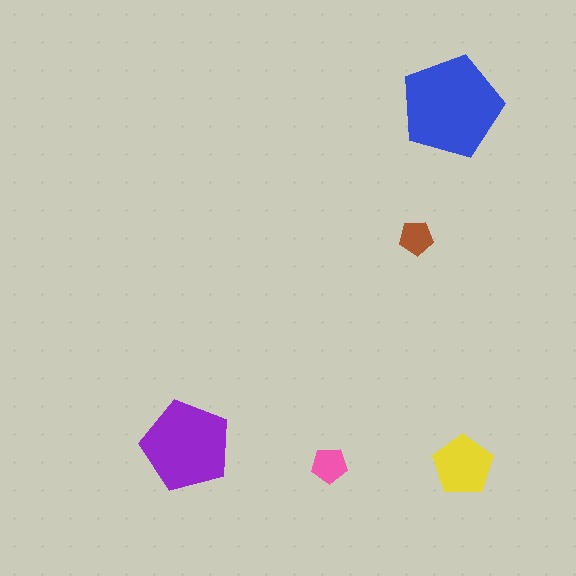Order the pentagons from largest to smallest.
the blue one, the purple one, the yellow one, the pink one, the brown one.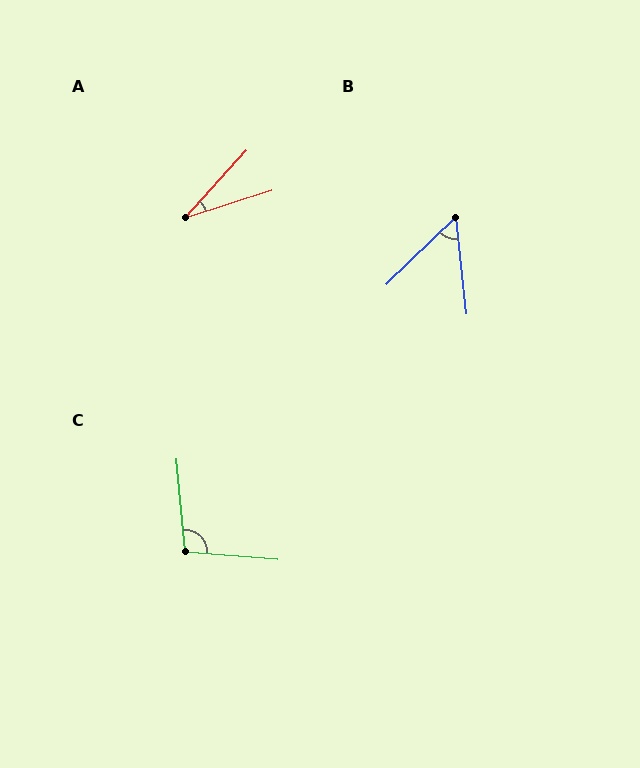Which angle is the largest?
C, at approximately 100 degrees.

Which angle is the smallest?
A, at approximately 30 degrees.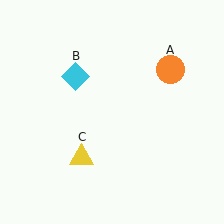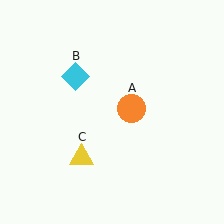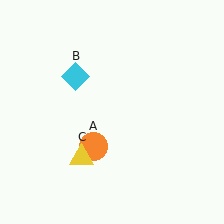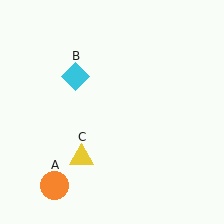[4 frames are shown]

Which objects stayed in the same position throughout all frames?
Cyan diamond (object B) and yellow triangle (object C) remained stationary.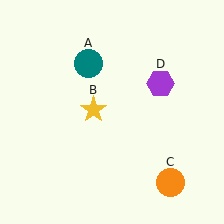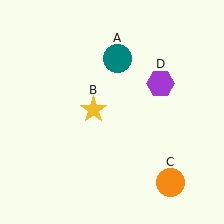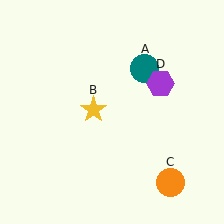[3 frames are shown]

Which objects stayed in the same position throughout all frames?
Yellow star (object B) and orange circle (object C) and purple hexagon (object D) remained stationary.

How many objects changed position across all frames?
1 object changed position: teal circle (object A).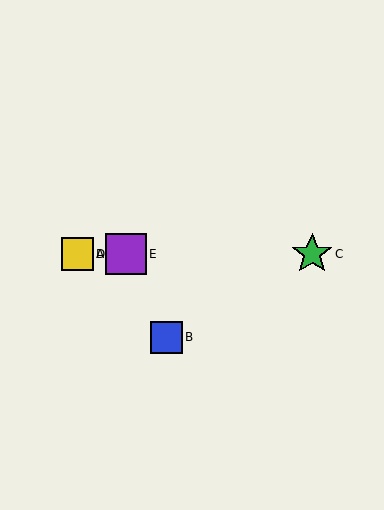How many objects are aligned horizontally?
4 objects (A, C, D, E) are aligned horizontally.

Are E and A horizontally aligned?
Yes, both are at y≈254.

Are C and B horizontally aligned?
No, C is at y≈254 and B is at y≈337.